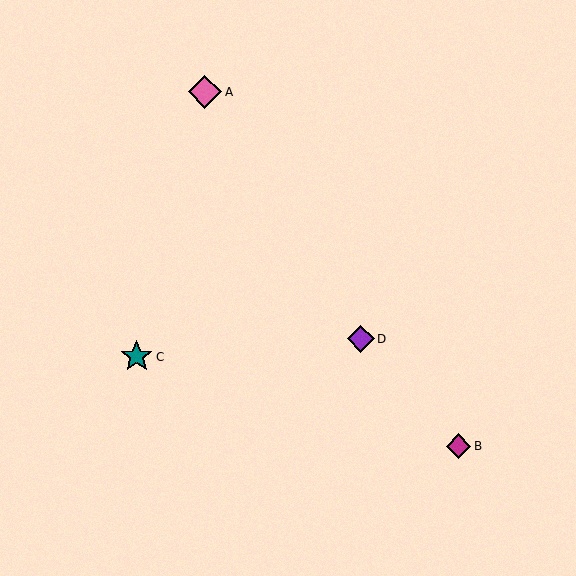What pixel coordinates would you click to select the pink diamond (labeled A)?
Click at (205, 92) to select the pink diamond A.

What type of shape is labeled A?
Shape A is a pink diamond.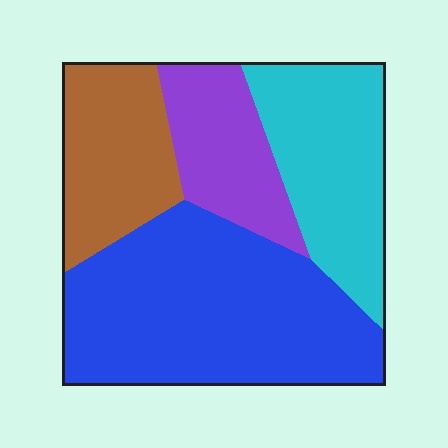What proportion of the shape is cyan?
Cyan covers around 25% of the shape.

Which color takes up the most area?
Blue, at roughly 45%.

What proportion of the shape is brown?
Brown takes up about one fifth (1/5) of the shape.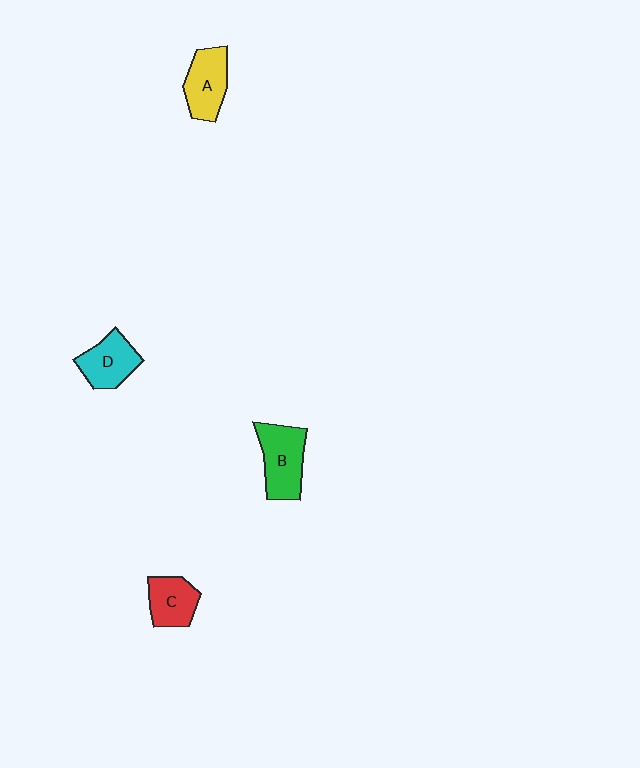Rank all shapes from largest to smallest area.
From largest to smallest: B (green), A (yellow), D (cyan), C (red).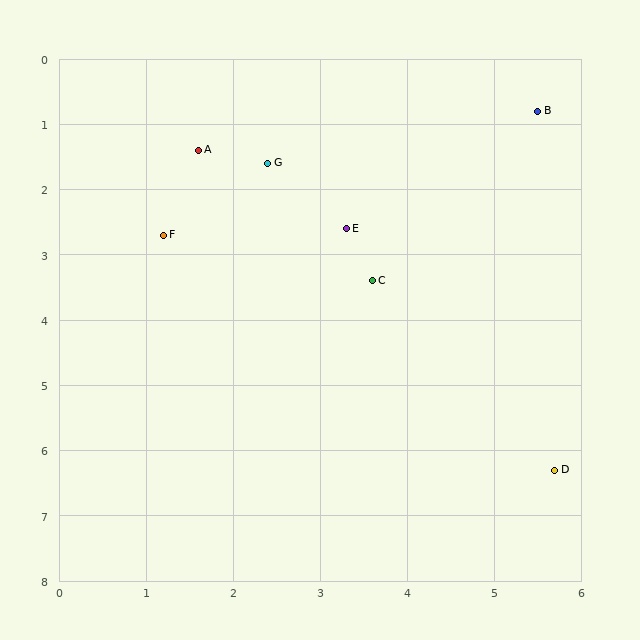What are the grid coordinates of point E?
Point E is at approximately (3.3, 2.6).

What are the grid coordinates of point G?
Point G is at approximately (2.4, 1.6).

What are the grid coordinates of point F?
Point F is at approximately (1.2, 2.7).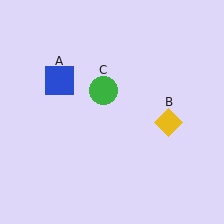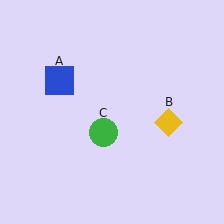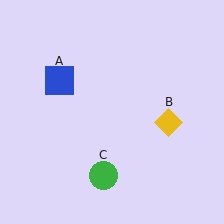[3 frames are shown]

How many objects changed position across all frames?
1 object changed position: green circle (object C).